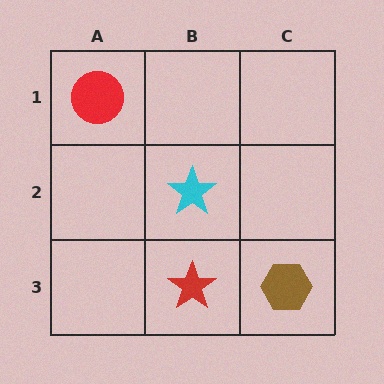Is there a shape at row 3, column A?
No, that cell is empty.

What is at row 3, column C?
A brown hexagon.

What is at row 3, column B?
A red star.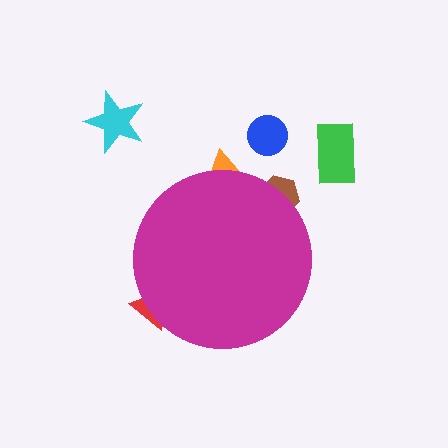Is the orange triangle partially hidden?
Yes, the orange triangle is partially hidden behind the magenta circle.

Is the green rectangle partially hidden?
No, the green rectangle is fully visible.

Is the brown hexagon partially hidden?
Yes, the brown hexagon is partially hidden behind the magenta circle.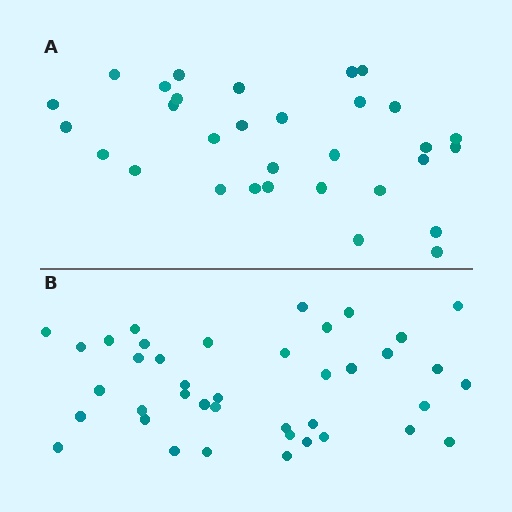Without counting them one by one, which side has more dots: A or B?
Region B (the bottom region) has more dots.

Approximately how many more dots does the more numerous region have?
Region B has roughly 8 or so more dots than region A.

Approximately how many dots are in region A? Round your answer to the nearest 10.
About 30 dots. (The exact count is 31, which rounds to 30.)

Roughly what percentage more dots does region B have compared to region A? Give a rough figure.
About 30% more.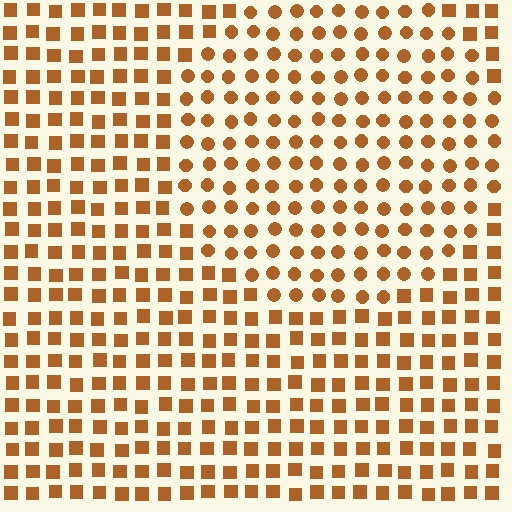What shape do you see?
I see a circle.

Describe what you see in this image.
The image is filled with small brown elements arranged in a uniform grid. A circle-shaped region contains circles, while the surrounding area contains squares. The boundary is defined purely by the change in element shape.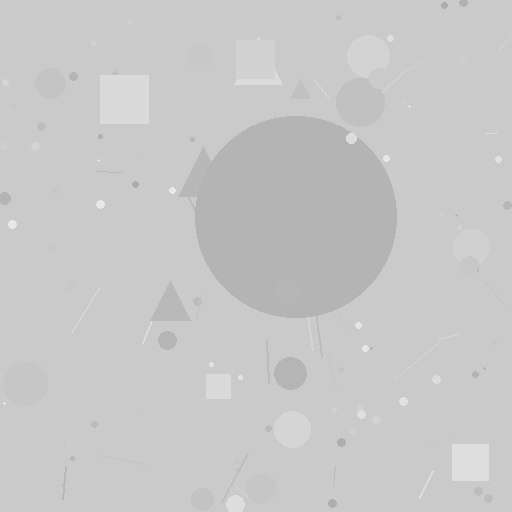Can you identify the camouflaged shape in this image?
The camouflaged shape is a circle.